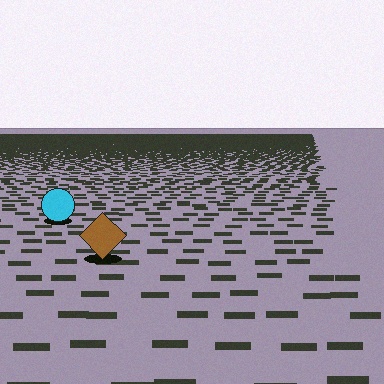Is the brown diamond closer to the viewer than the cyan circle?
Yes. The brown diamond is closer — you can tell from the texture gradient: the ground texture is coarser near it.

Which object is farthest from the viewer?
The cyan circle is farthest from the viewer. It appears smaller and the ground texture around it is denser.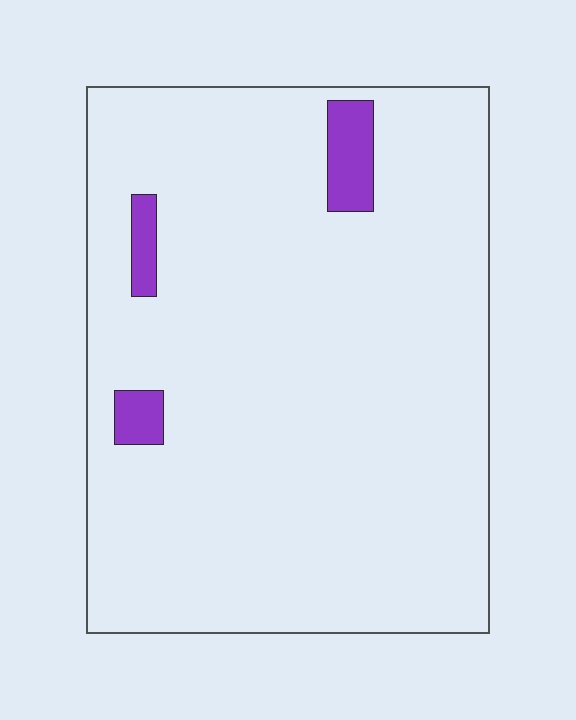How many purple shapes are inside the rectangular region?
3.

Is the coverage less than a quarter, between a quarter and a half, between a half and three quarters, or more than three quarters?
Less than a quarter.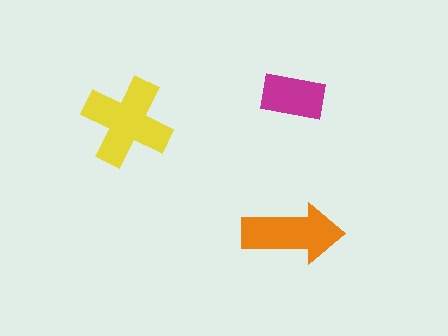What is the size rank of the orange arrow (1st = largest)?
2nd.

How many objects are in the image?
There are 3 objects in the image.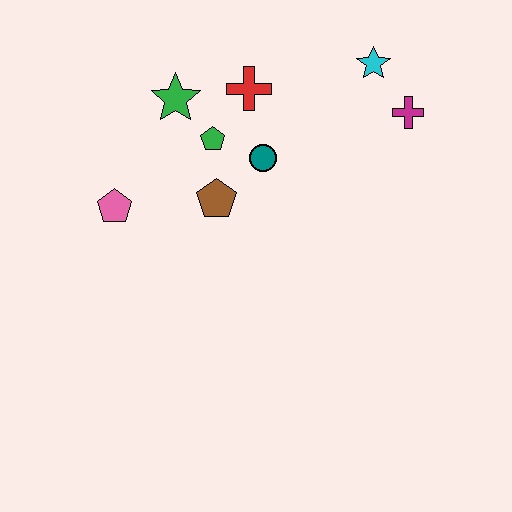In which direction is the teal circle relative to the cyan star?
The teal circle is to the left of the cyan star.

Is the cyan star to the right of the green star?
Yes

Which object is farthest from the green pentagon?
The magenta cross is farthest from the green pentagon.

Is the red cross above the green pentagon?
Yes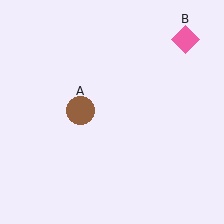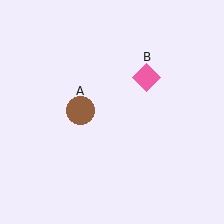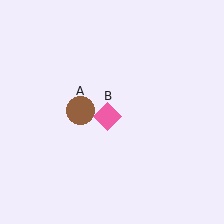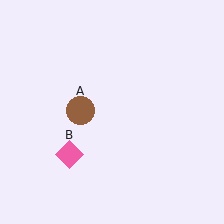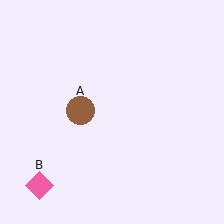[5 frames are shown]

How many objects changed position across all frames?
1 object changed position: pink diamond (object B).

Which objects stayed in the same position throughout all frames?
Brown circle (object A) remained stationary.